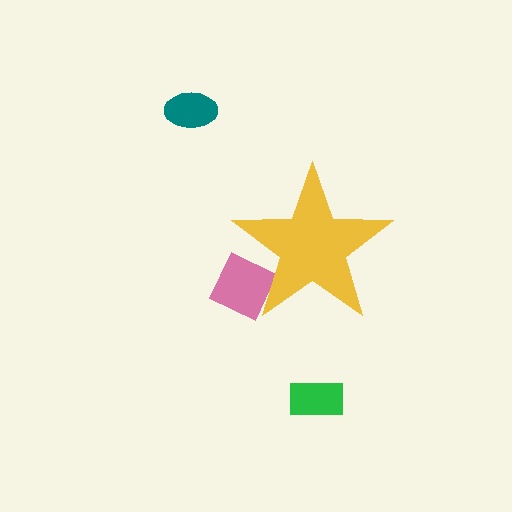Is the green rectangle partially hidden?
No, the green rectangle is fully visible.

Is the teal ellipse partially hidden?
No, the teal ellipse is fully visible.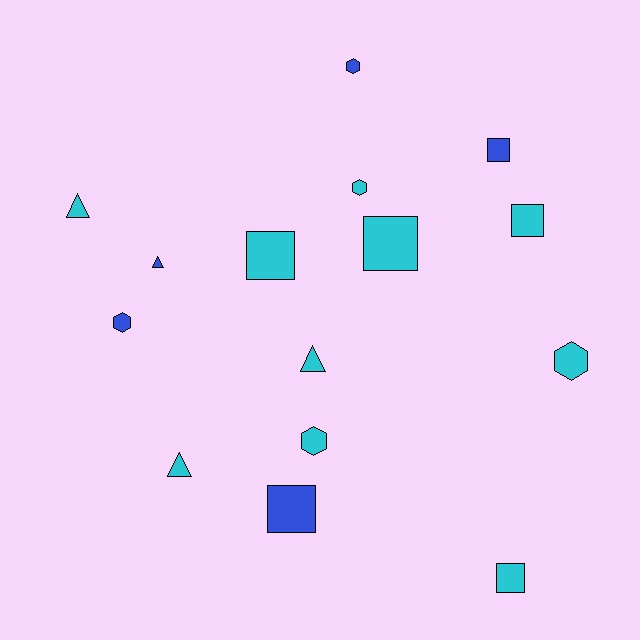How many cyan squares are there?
There are 4 cyan squares.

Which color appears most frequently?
Cyan, with 10 objects.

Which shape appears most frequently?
Square, with 6 objects.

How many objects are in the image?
There are 15 objects.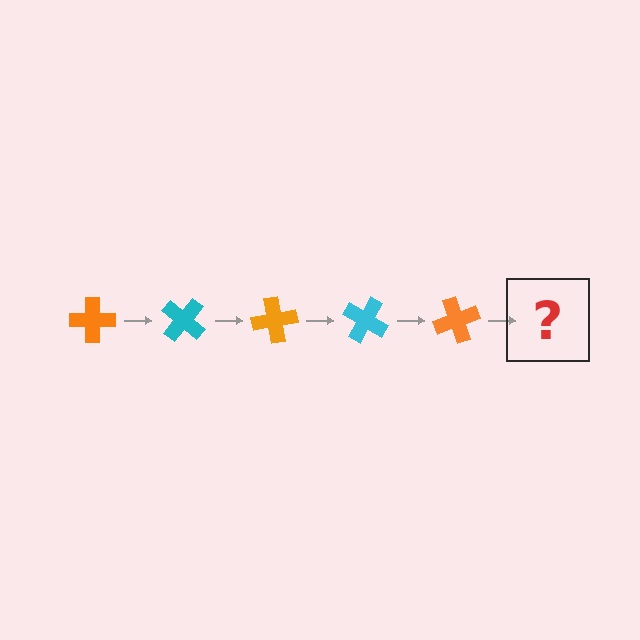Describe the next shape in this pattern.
It should be a cyan cross, rotated 200 degrees from the start.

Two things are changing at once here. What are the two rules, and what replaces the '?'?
The two rules are that it rotates 40 degrees each step and the color cycles through orange and cyan. The '?' should be a cyan cross, rotated 200 degrees from the start.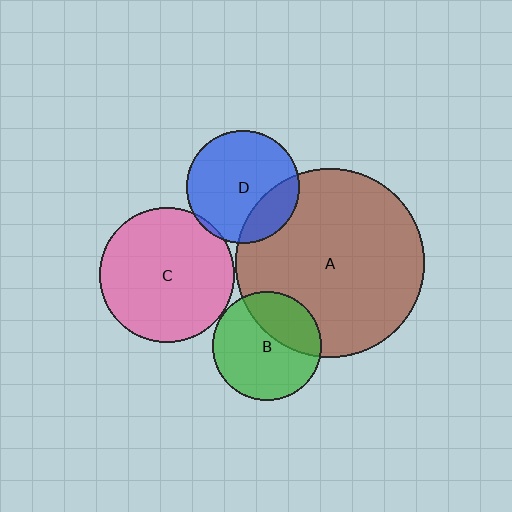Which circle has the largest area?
Circle A (brown).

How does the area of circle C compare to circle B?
Approximately 1.5 times.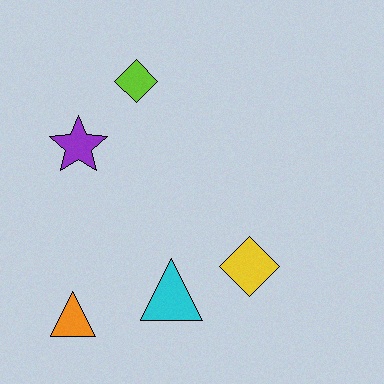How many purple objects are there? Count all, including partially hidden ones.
There is 1 purple object.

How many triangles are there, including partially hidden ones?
There are 2 triangles.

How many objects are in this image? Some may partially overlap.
There are 5 objects.